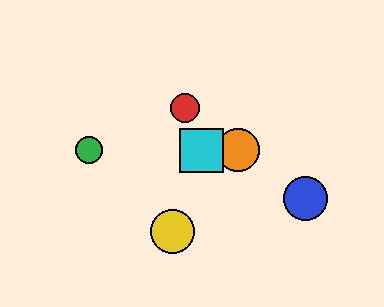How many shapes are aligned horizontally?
4 shapes (the green circle, the purple circle, the orange circle, the cyan square) are aligned horizontally.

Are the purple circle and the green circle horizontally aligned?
Yes, both are at y≈150.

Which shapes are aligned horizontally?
The green circle, the purple circle, the orange circle, the cyan square are aligned horizontally.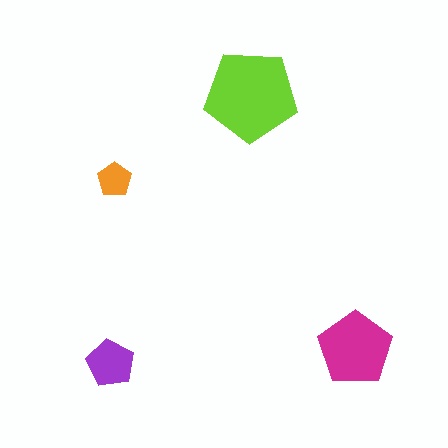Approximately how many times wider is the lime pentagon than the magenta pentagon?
About 1.5 times wider.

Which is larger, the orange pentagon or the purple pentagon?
The purple one.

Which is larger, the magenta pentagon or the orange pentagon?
The magenta one.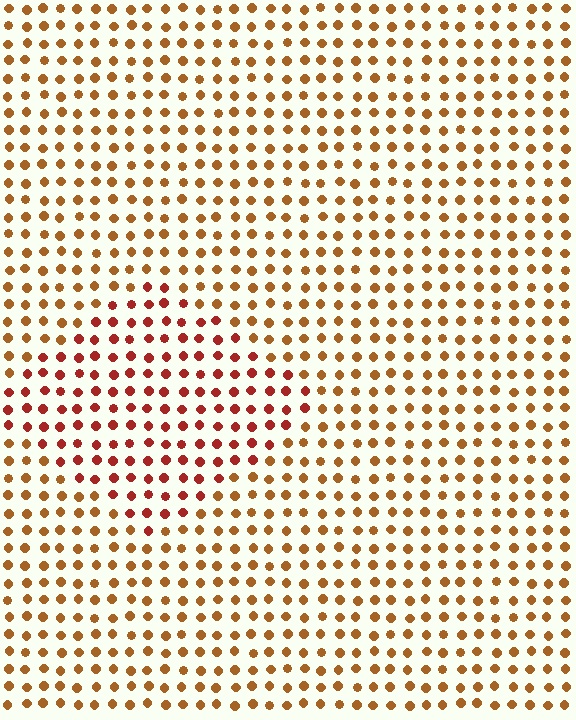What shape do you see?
I see a diamond.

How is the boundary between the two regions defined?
The boundary is defined purely by a slight shift in hue (about 29 degrees). Spacing, size, and orientation are identical on both sides.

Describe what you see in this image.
The image is filled with small brown elements in a uniform arrangement. A diamond-shaped region is visible where the elements are tinted to a slightly different hue, forming a subtle color boundary.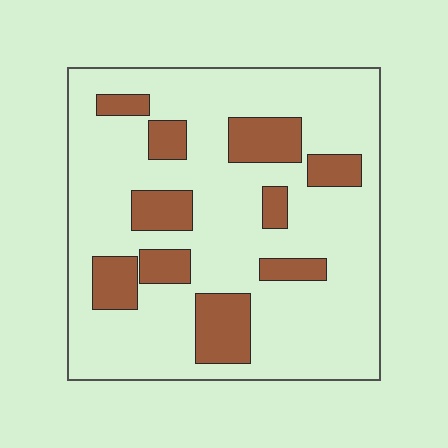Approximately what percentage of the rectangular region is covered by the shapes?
Approximately 20%.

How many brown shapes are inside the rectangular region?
10.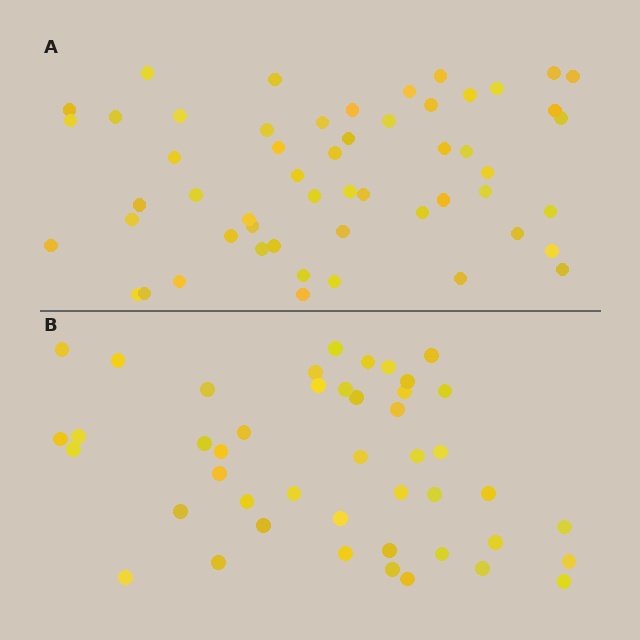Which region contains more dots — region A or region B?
Region A (the top region) has more dots.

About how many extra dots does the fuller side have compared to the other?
Region A has roughly 8 or so more dots than region B.